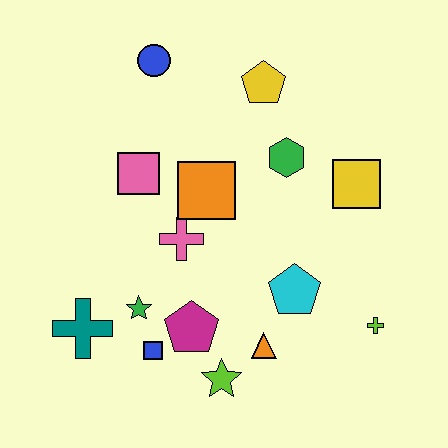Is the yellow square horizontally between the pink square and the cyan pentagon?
No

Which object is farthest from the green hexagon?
The teal cross is farthest from the green hexagon.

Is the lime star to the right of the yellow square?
No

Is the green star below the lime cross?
No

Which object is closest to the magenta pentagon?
The blue square is closest to the magenta pentagon.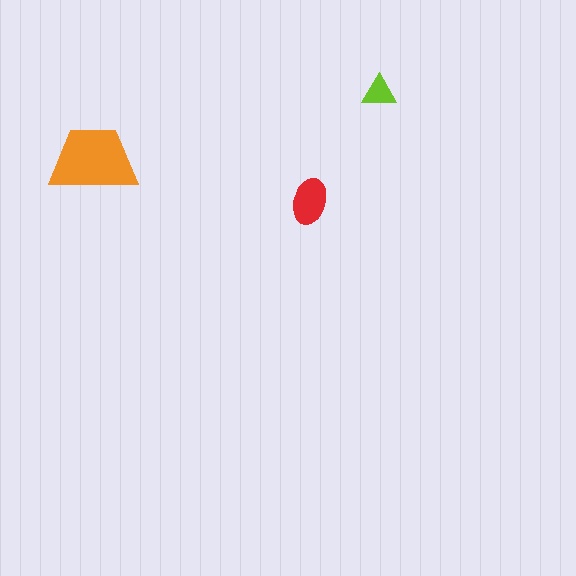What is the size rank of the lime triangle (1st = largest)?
3rd.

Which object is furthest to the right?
The lime triangle is rightmost.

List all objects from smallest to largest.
The lime triangle, the red ellipse, the orange trapezoid.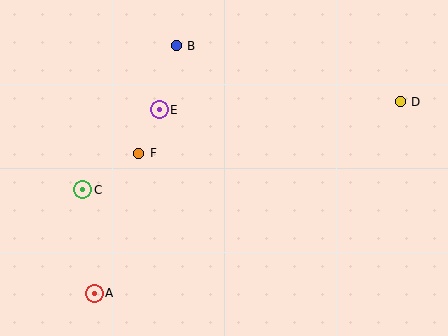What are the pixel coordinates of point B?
Point B is at (176, 46).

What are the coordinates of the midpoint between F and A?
The midpoint between F and A is at (117, 223).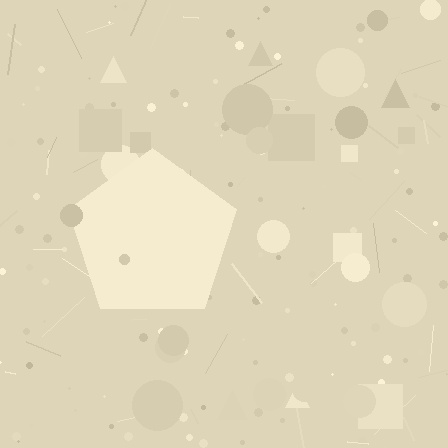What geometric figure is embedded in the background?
A pentagon is embedded in the background.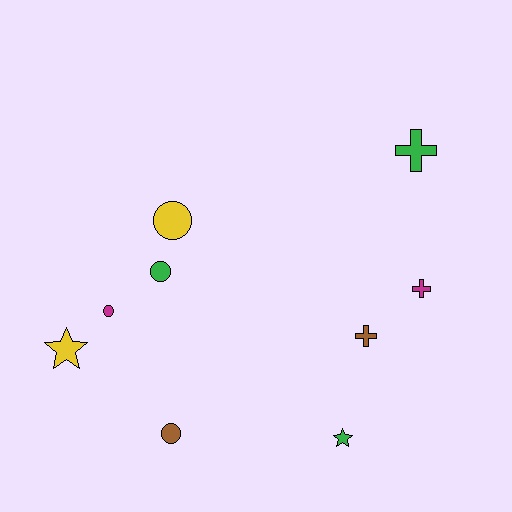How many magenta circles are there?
There is 1 magenta circle.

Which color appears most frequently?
Green, with 3 objects.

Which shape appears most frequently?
Circle, with 4 objects.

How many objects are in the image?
There are 9 objects.